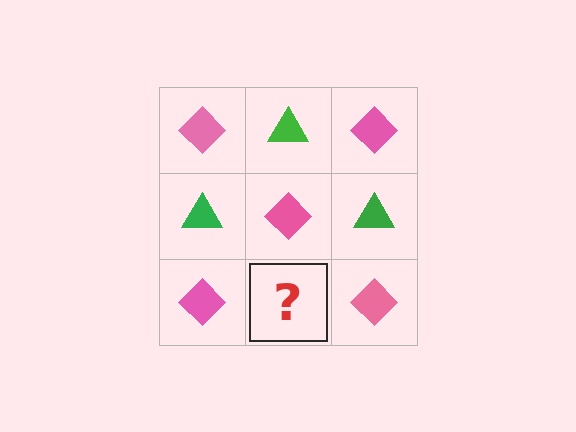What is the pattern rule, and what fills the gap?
The rule is that it alternates pink diamond and green triangle in a checkerboard pattern. The gap should be filled with a green triangle.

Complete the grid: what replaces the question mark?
The question mark should be replaced with a green triangle.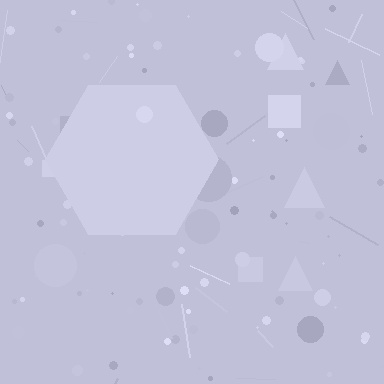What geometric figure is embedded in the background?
A hexagon is embedded in the background.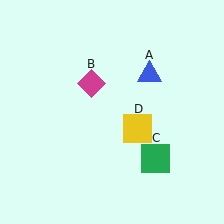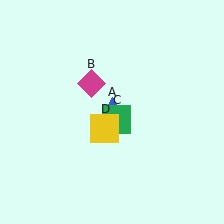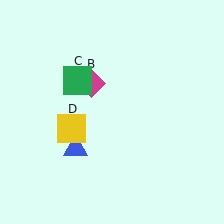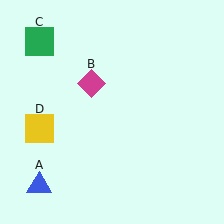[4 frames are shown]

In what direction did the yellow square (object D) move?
The yellow square (object D) moved left.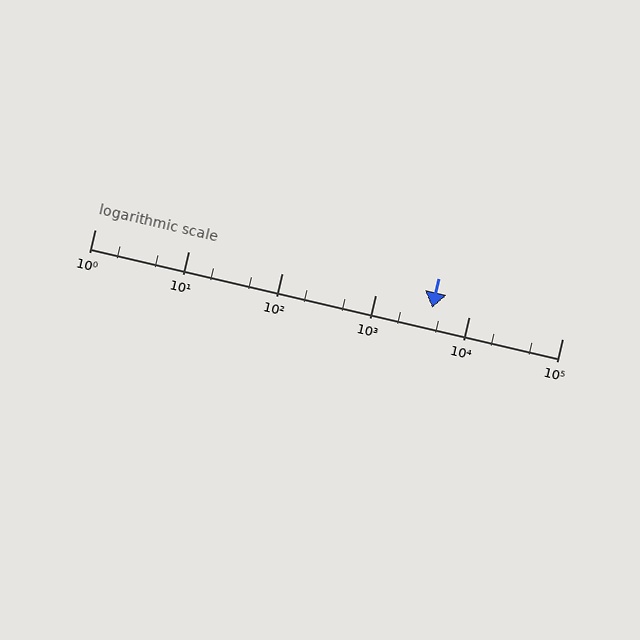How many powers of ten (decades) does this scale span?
The scale spans 5 decades, from 1 to 100000.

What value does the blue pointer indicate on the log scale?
The pointer indicates approximately 4100.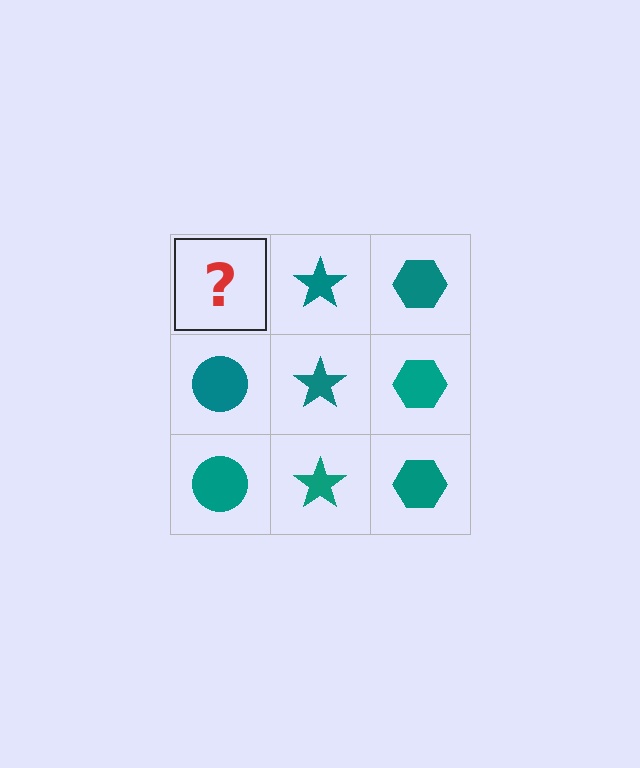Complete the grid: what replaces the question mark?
The question mark should be replaced with a teal circle.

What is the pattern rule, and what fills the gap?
The rule is that each column has a consistent shape. The gap should be filled with a teal circle.